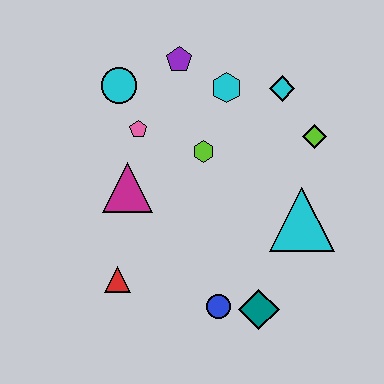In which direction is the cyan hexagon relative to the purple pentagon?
The cyan hexagon is to the right of the purple pentagon.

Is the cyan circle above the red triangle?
Yes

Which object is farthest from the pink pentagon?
The teal diamond is farthest from the pink pentagon.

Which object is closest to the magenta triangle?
The pink pentagon is closest to the magenta triangle.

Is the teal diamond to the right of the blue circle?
Yes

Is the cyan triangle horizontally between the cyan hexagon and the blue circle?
No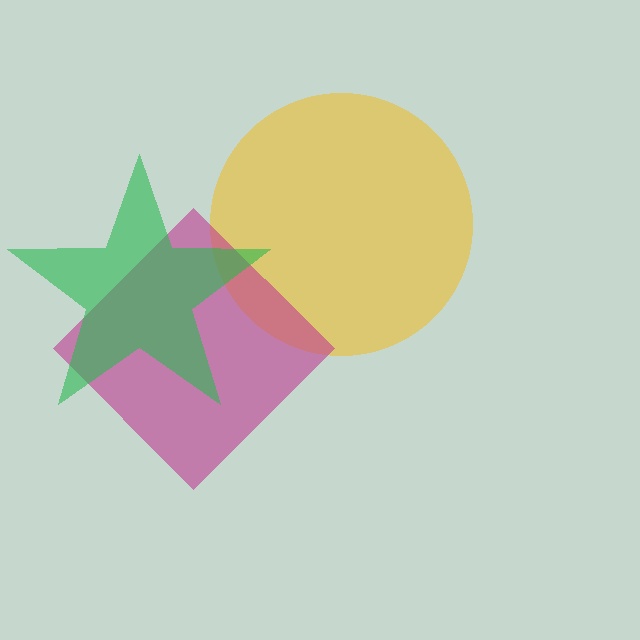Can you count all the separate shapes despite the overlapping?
Yes, there are 3 separate shapes.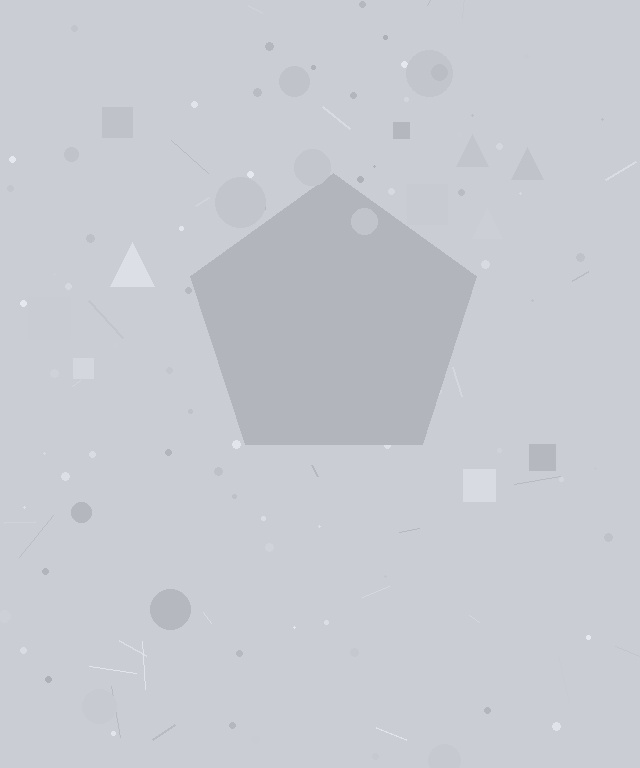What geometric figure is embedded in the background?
A pentagon is embedded in the background.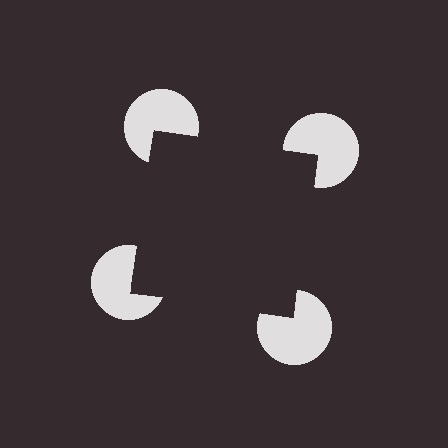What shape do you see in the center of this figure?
An illusory square — its edges are inferred from the aligned wedge cuts in the pac-man discs, not physically drawn.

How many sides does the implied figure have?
4 sides.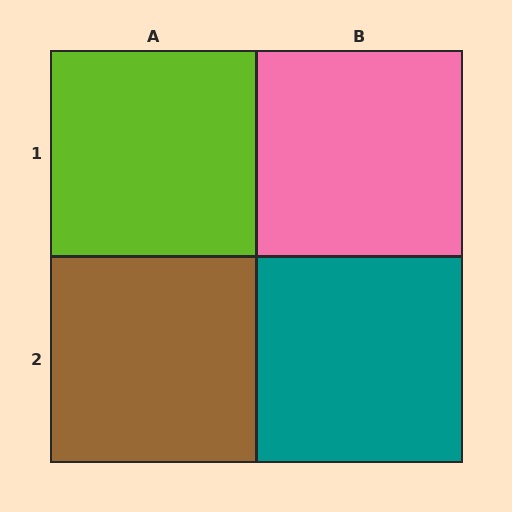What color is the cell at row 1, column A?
Lime.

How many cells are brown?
1 cell is brown.